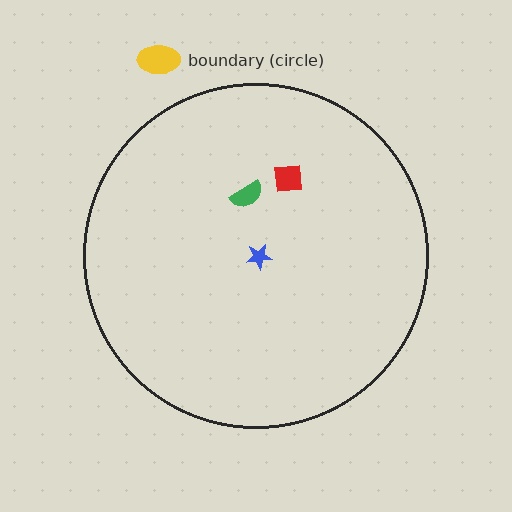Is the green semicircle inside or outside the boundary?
Inside.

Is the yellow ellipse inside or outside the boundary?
Outside.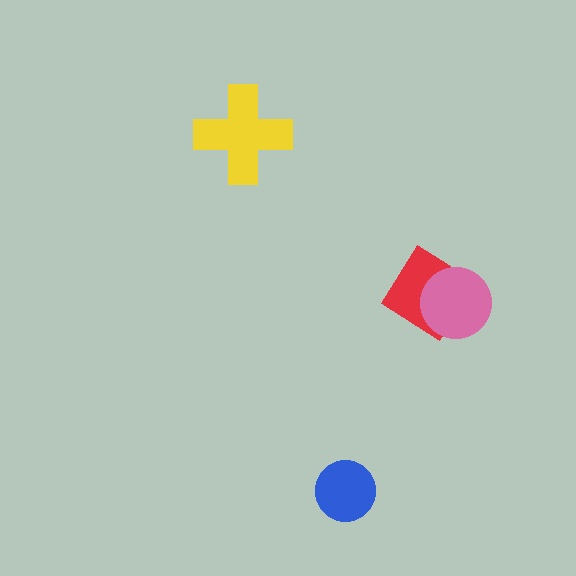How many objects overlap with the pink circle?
1 object overlaps with the pink circle.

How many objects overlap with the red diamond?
1 object overlaps with the red diamond.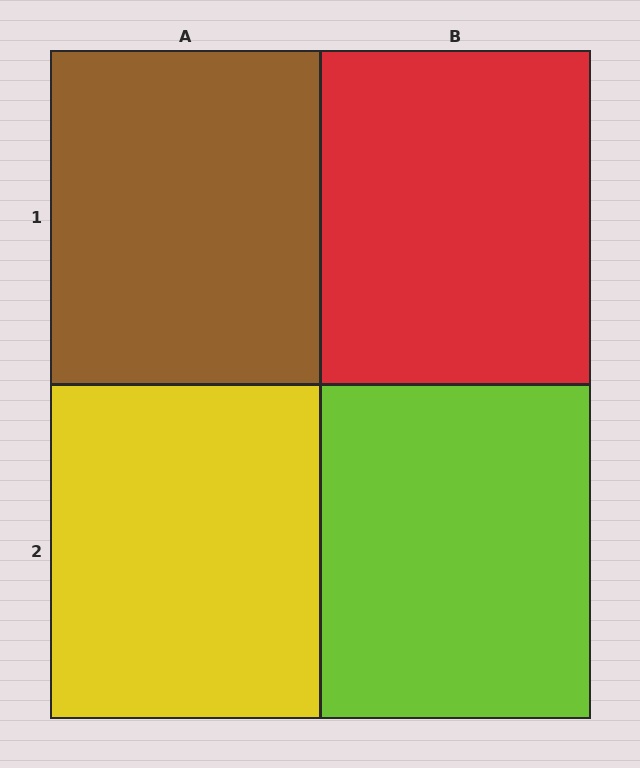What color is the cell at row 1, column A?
Brown.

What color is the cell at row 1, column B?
Red.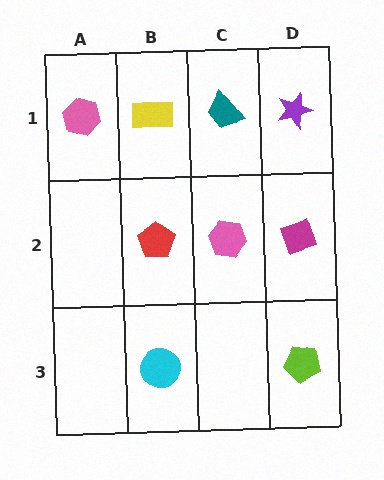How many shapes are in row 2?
3 shapes.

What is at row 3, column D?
A lime pentagon.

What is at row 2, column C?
A pink hexagon.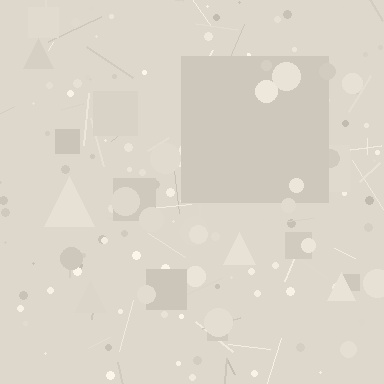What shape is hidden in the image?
A square is hidden in the image.